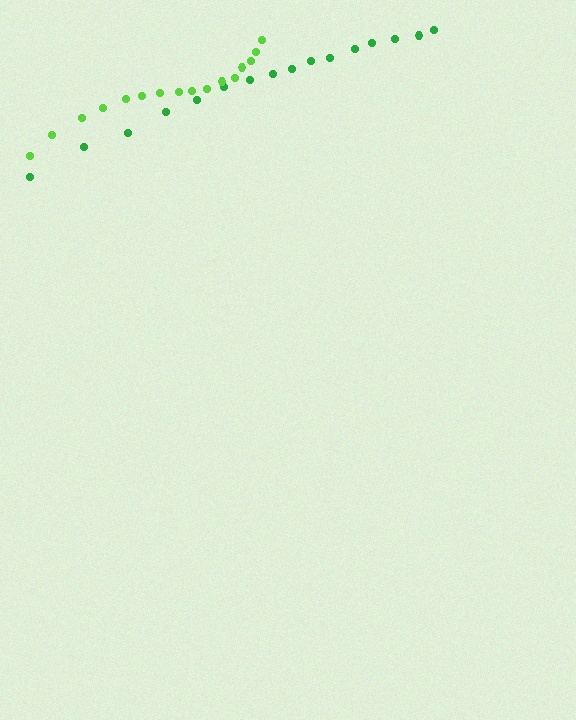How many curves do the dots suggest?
There are 2 distinct paths.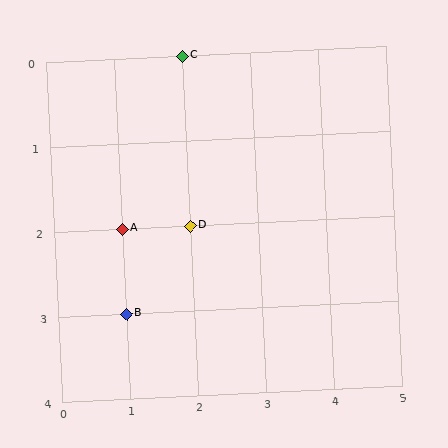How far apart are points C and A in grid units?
Points C and A are 1 column and 2 rows apart (about 2.2 grid units diagonally).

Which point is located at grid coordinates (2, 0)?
Point C is at (2, 0).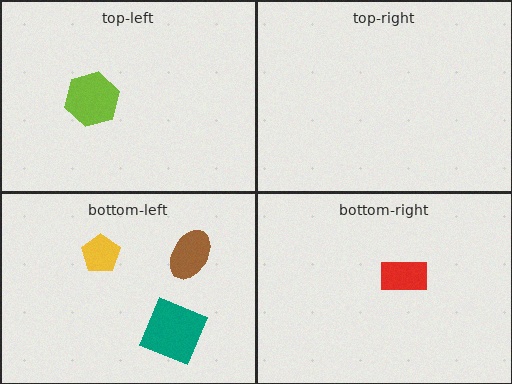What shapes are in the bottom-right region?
The red rectangle.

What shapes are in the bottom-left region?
The brown ellipse, the yellow pentagon, the teal square.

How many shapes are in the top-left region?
1.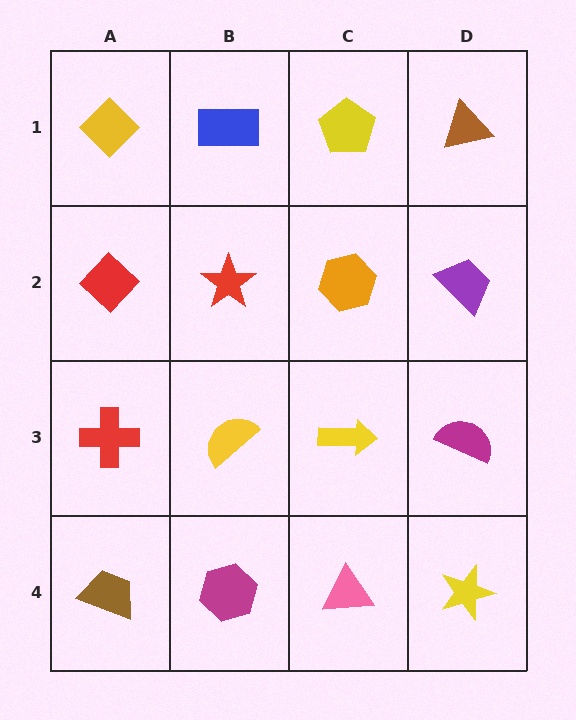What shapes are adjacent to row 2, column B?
A blue rectangle (row 1, column B), a yellow semicircle (row 3, column B), a red diamond (row 2, column A), an orange hexagon (row 2, column C).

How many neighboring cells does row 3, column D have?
3.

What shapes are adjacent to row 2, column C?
A yellow pentagon (row 1, column C), a yellow arrow (row 3, column C), a red star (row 2, column B), a purple trapezoid (row 2, column D).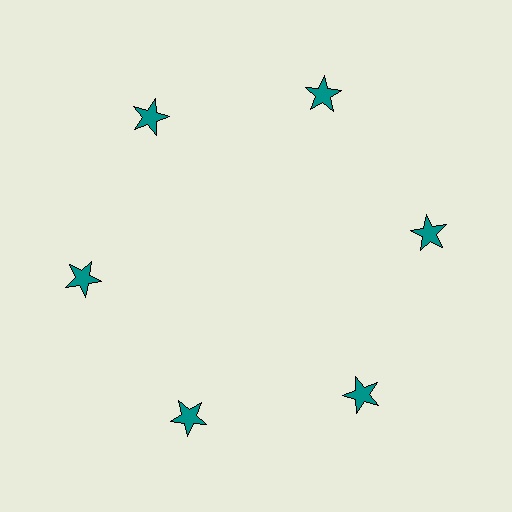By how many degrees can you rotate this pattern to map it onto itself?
The pattern maps onto itself every 60 degrees of rotation.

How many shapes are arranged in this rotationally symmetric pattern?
There are 6 shapes, arranged in 6 groups of 1.